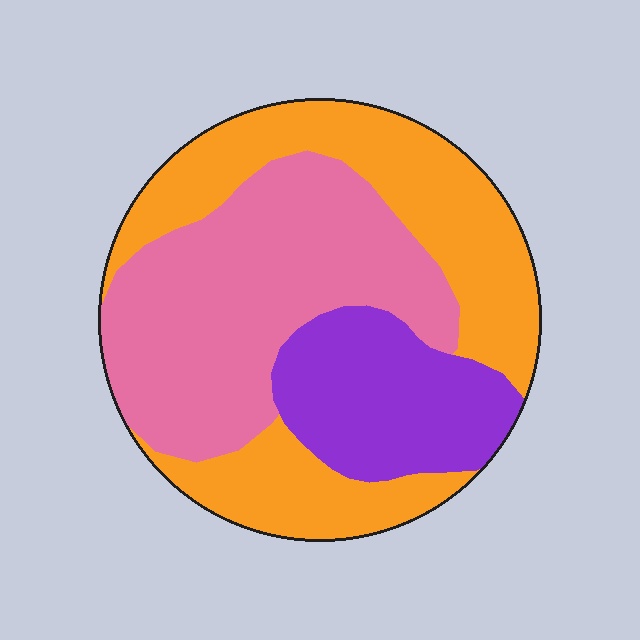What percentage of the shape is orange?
Orange covers 40% of the shape.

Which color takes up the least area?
Purple, at roughly 20%.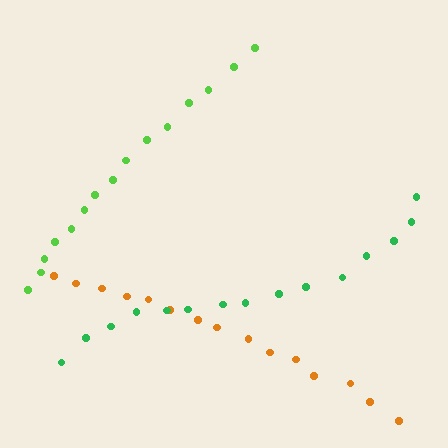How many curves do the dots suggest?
There are 3 distinct paths.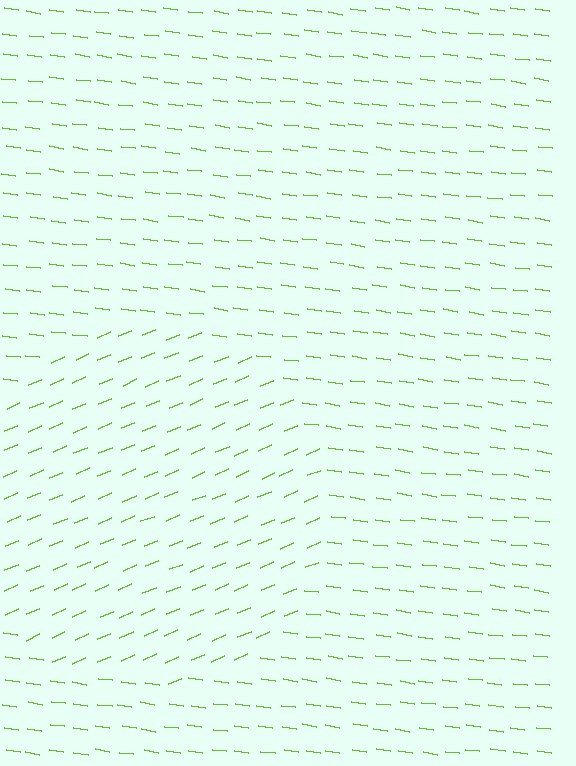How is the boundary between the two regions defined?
The boundary is defined purely by a change in line orientation (approximately 31 degrees difference). All lines are the same color and thickness.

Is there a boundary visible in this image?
Yes, there is a texture boundary formed by a change in line orientation.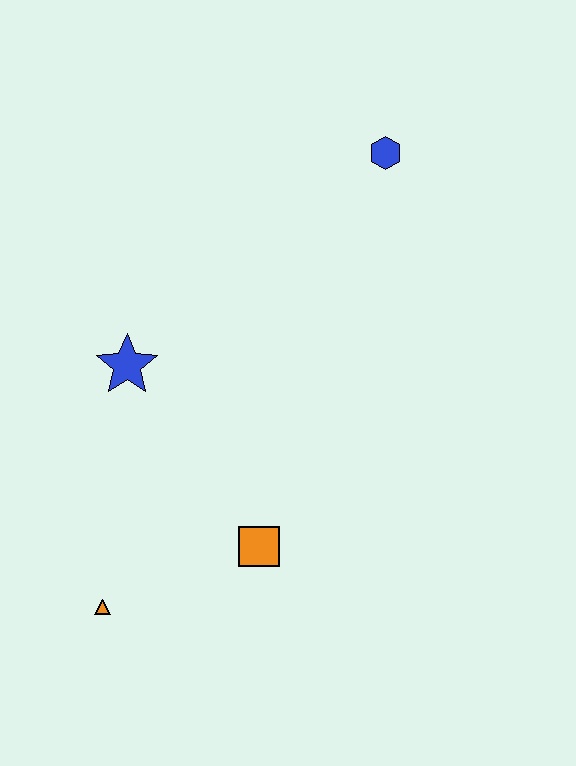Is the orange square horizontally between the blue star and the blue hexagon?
Yes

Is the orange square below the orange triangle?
No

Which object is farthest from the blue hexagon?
The orange triangle is farthest from the blue hexagon.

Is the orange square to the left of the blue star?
No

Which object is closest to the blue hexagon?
The blue star is closest to the blue hexagon.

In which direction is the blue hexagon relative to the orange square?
The blue hexagon is above the orange square.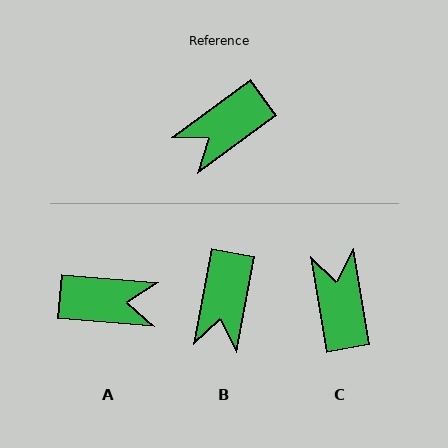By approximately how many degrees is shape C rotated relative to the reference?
Approximately 117 degrees clockwise.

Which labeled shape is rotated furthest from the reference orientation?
A, about 139 degrees away.